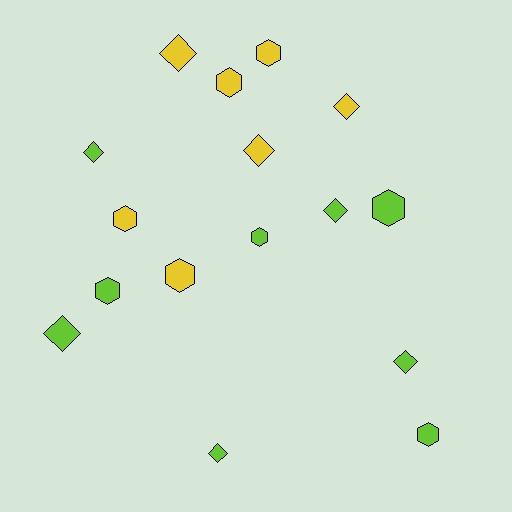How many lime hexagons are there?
There are 4 lime hexagons.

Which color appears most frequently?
Lime, with 9 objects.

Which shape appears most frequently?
Diamond, with 8 objects.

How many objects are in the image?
There are 16 objects.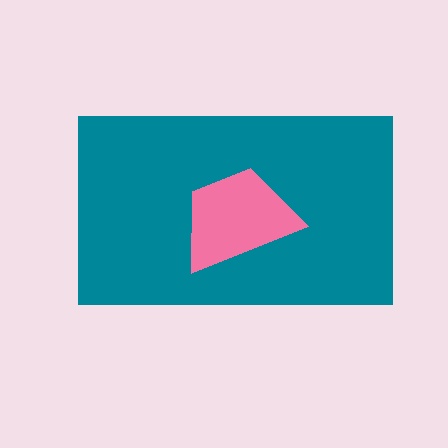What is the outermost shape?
The teal rectangle.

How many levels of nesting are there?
2.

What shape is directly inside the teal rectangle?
The pink trapezoid.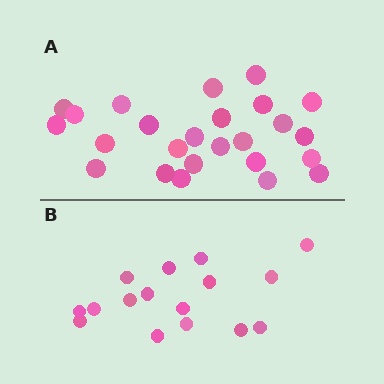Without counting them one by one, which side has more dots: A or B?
Region A (the top region) has more dots.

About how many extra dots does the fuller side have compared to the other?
Region A has roughly 8 or so more dots than region B.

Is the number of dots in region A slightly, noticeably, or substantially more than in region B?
Region A has substantially more. The ratio is roughly 1.6 to 1.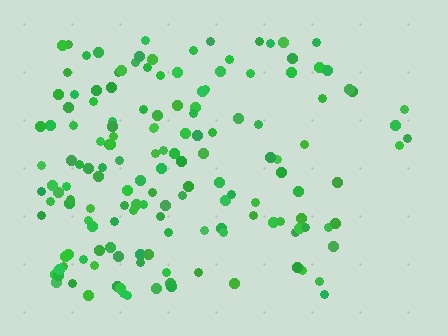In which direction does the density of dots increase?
From right to left, with the left side densest.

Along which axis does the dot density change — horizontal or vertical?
Horizontal.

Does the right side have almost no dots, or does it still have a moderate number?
Still a moderate number, just noticeably fewer than the left.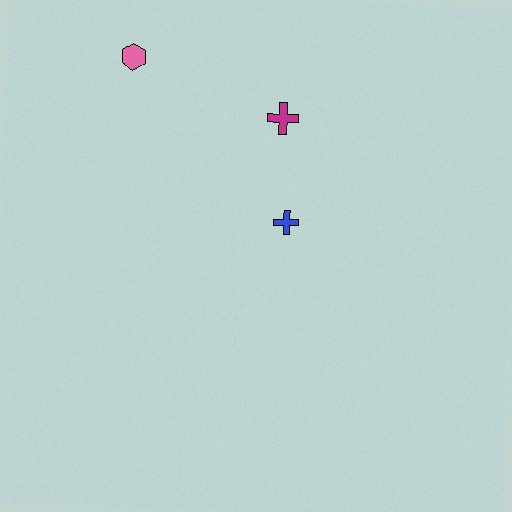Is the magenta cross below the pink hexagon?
Yes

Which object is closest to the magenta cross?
The blue cross is closest to the magenta cross.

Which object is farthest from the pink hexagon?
The blue cross is farthest from the pink hexagon.